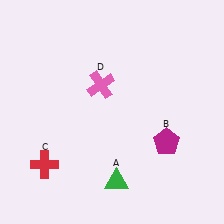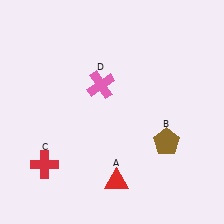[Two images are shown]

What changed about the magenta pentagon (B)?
In Image 1, B is magenta. In Image 2, it changed to brown.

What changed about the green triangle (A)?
In Image 1, A is green. In Image 2, it changed to red.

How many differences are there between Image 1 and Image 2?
There are 2 differences between the two images.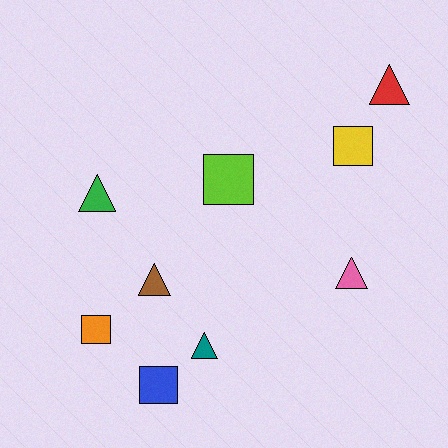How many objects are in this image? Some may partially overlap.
There are 9 objects.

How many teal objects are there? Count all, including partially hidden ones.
There is 1 teal object.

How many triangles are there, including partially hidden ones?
There are 5 triangles.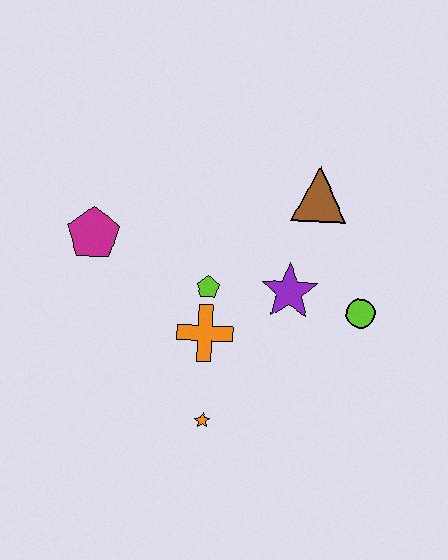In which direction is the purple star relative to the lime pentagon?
The purple star is to the right of the lime pentagon.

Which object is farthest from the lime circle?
The magenta pentagon is farthest from the lime circle.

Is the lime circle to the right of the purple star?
Yes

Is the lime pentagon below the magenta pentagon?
Yes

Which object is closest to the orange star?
The orange cross is closest to the orange star.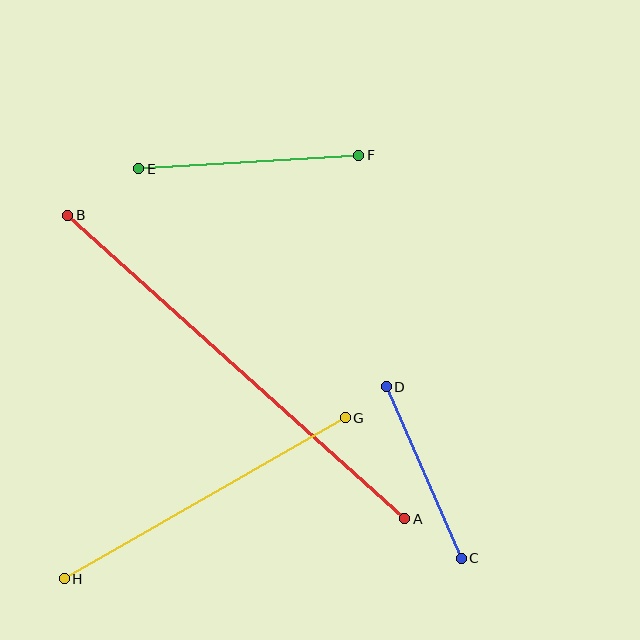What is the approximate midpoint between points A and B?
The midpoint is at approximately (236, 367) pixels.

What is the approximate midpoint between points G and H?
The midpoint is at approximately (205, 498) pixels.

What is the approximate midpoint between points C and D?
The midpoint is at approximately (424, 473) pixels.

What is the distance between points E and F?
The distance is approximately 221 pixels.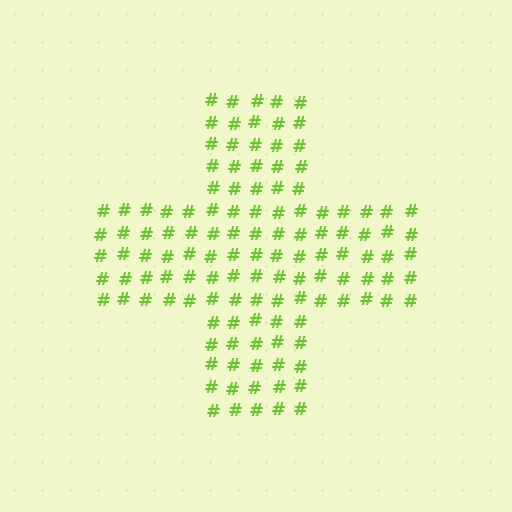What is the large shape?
The large shape is a cross.